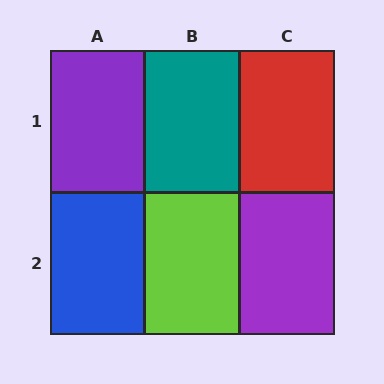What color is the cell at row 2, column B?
Lime.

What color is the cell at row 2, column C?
Purple.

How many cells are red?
1 cell is red.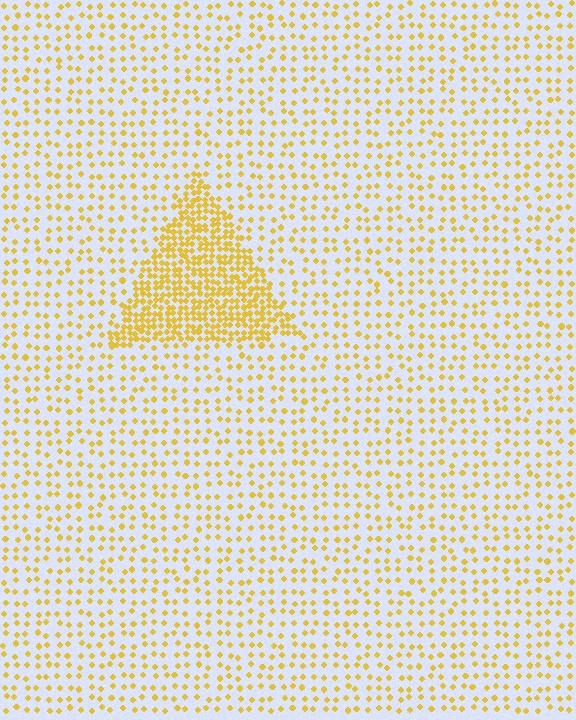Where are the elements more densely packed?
The elements are more densely packed inside the triangle boundary.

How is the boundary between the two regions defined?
The boundary is defined by a change in element density (approximately 2.8x ratio). All elements are the same color, size, and shape.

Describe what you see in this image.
The image contains small yellow elements arranged at two different densities. A triangle-shaped region is visible where the elements are more densely packed than the surrounding area.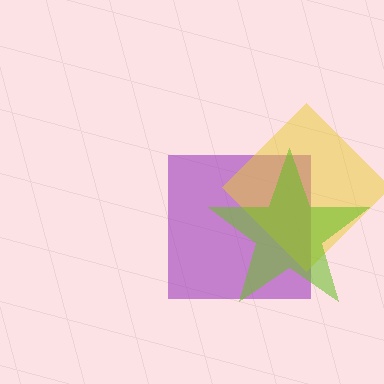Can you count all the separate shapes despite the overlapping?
Yes, there are 3 separate shapes.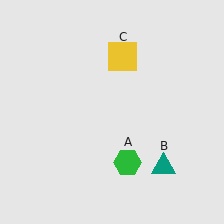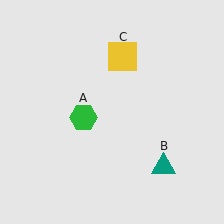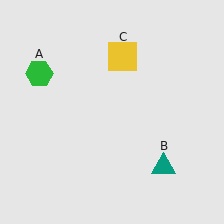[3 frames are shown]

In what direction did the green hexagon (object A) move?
The green hexagon (object A) moved up and to the left.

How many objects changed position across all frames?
1 object changed position: green hexagon (object A).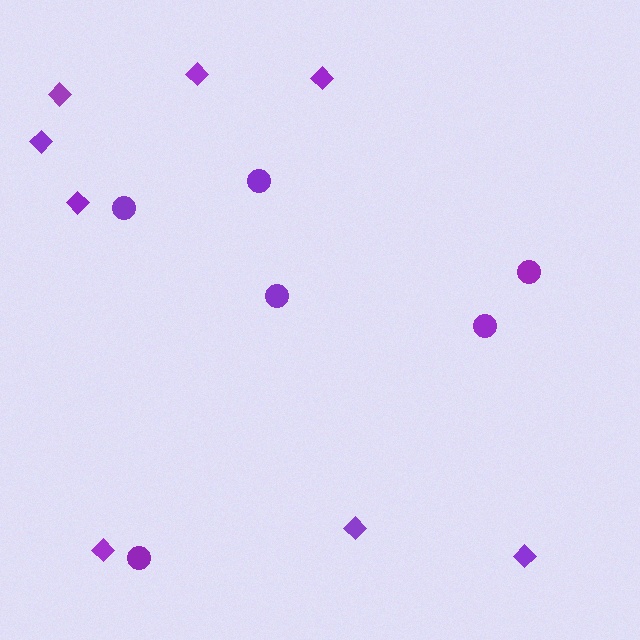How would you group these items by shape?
There are 2 groups: one group of circles (6) and one group of diamonds (8).